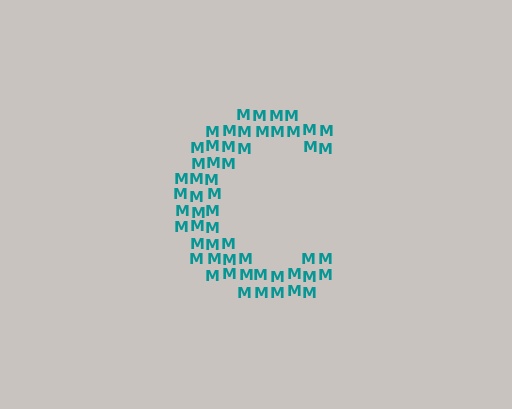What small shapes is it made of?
It is made of small letter M's.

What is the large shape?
The large shape is the letter C.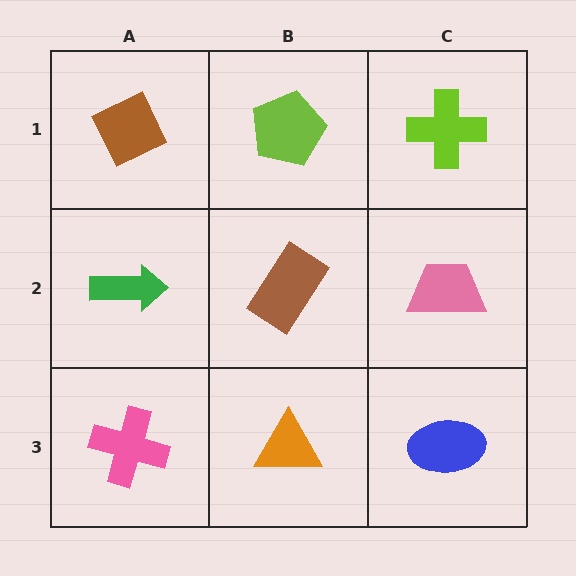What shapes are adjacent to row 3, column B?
A brown rectangle (row 2, column B), a pink cross (row 3, column A), a blue ellipse (row 3, column C).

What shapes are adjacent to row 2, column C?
A lime cross (row 1, column C), a blue ellipse (row 3, column C), a brown rectangle (row 2, column B).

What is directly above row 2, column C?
A lime cross.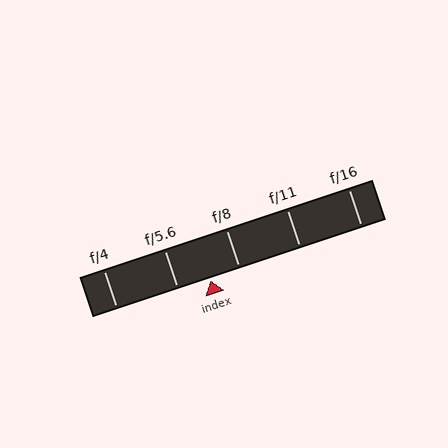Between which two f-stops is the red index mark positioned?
The index mark is between f/5.6 and f/8.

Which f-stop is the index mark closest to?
The index mark is closest to f/8.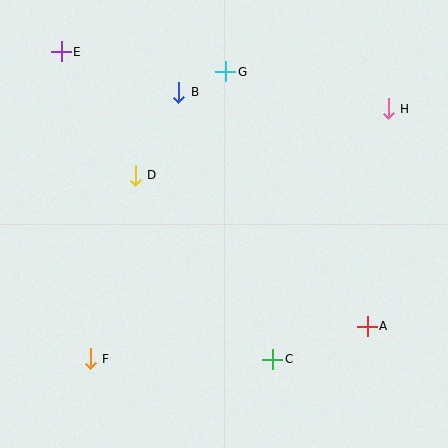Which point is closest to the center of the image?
Point D at (135, 175) is closest to the center.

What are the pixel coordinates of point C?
Point C is at (273, 359).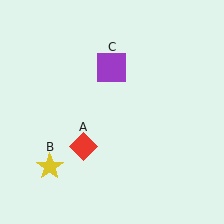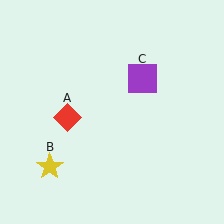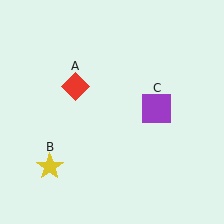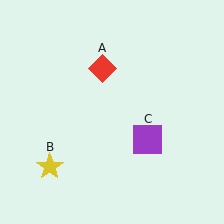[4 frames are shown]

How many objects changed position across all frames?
2 objects changed position: red diamond (object A), purple square (object C).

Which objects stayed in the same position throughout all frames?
Yellow star (object B) remained stationary.